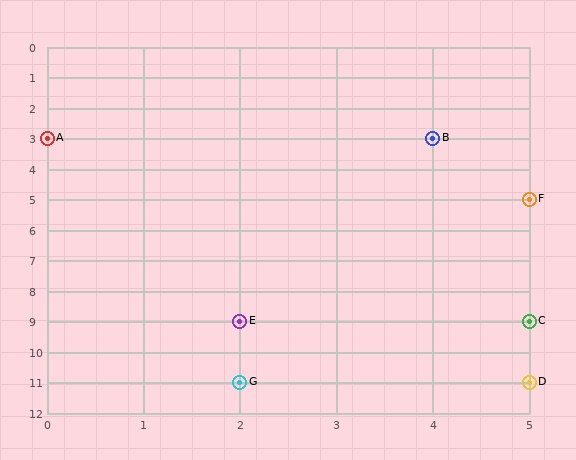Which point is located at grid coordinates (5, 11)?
Point D is at (5, 11).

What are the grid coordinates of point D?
Point D is at grid coordinates (5, 11).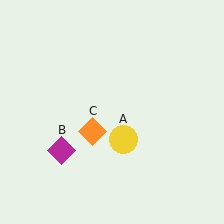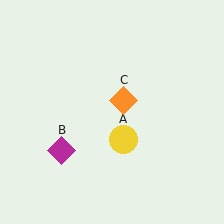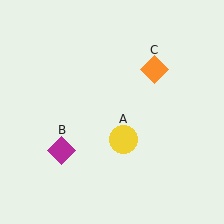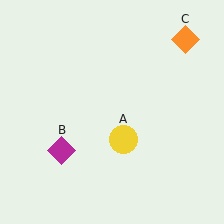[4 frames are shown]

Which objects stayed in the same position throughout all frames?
Yellow circle (object A) and magenta diamond (object B) remained stationary.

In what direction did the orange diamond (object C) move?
The orange diamond (object C) moved up and to the right.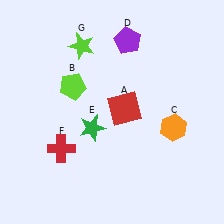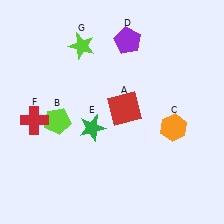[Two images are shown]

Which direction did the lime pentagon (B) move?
The lime pentagon (B) moved down.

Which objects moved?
The objects that moved are: the lime pentagon (B), the red cross (F).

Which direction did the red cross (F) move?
The red cross (F) moved up.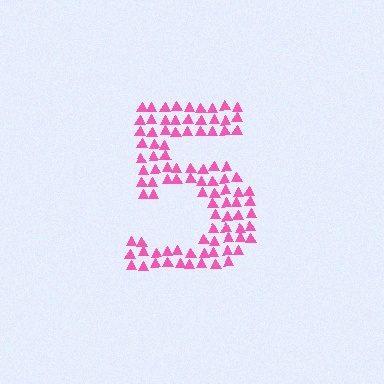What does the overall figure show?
The overall figure shows the digit 5.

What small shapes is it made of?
It is made of small triangles.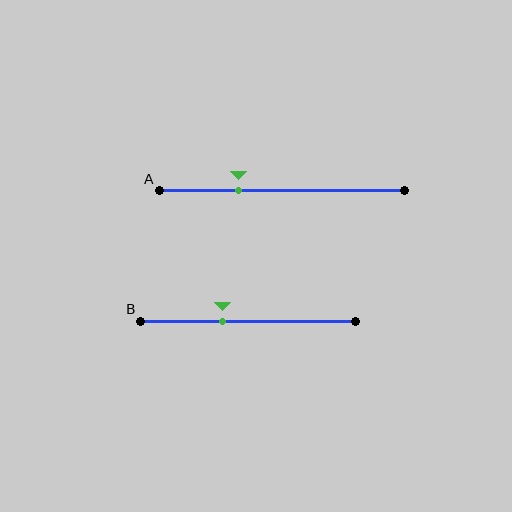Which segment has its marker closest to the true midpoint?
Segment B has its marker closest to the true midpoint.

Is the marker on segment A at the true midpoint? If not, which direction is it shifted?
No, the marker on segment A is shifted to the left by about 18% of the segment length.